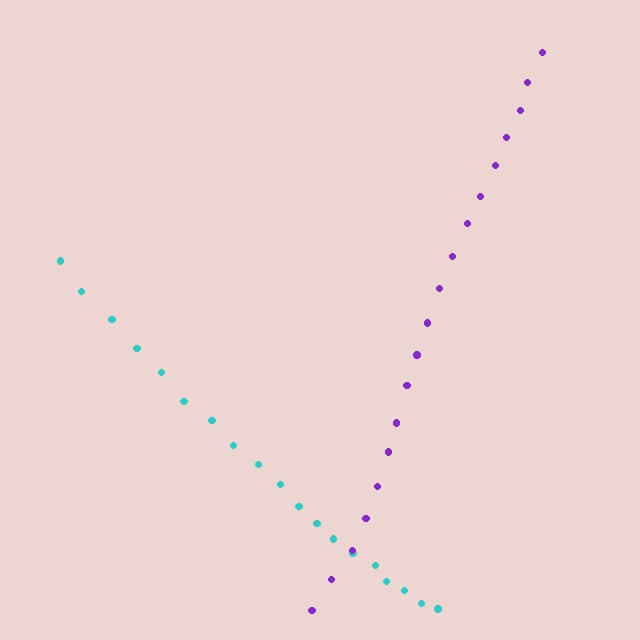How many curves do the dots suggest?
There are 2 distinct paths.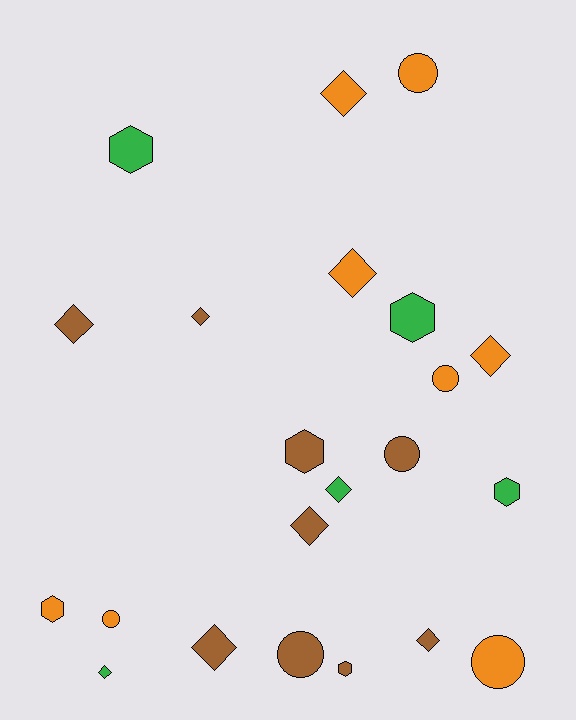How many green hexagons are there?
There are 3 green hexagons.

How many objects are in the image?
There are 22 objects.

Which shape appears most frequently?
Diamond, with 10 objects.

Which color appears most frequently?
Brown, with 9 objects.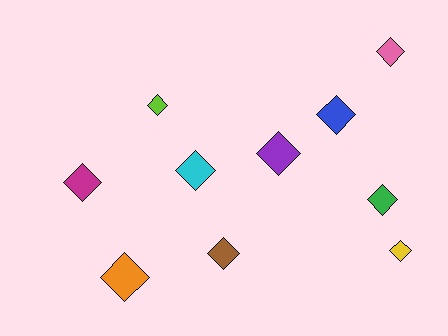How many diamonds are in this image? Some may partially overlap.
There are 10 diamonds.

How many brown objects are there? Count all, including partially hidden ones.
There is 1 brown object.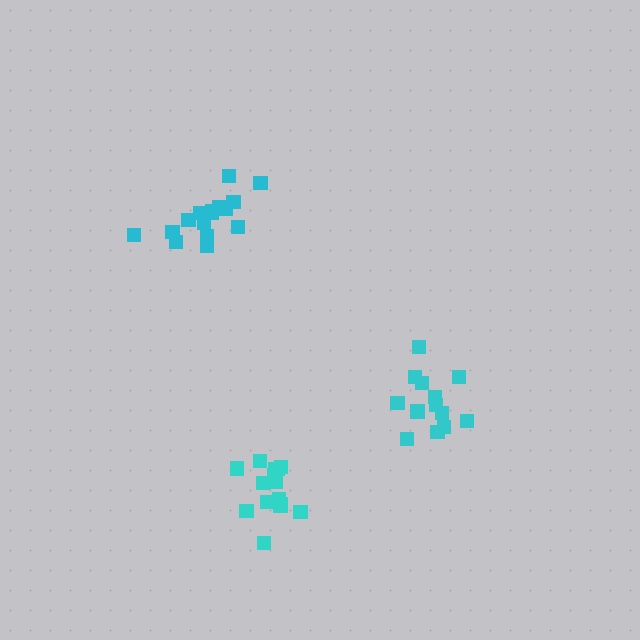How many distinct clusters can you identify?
There are 3 distinct clusters.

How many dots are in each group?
Group 1: 16 dots, Group 2: 13 dots, Group 3: 15 dots (44 total).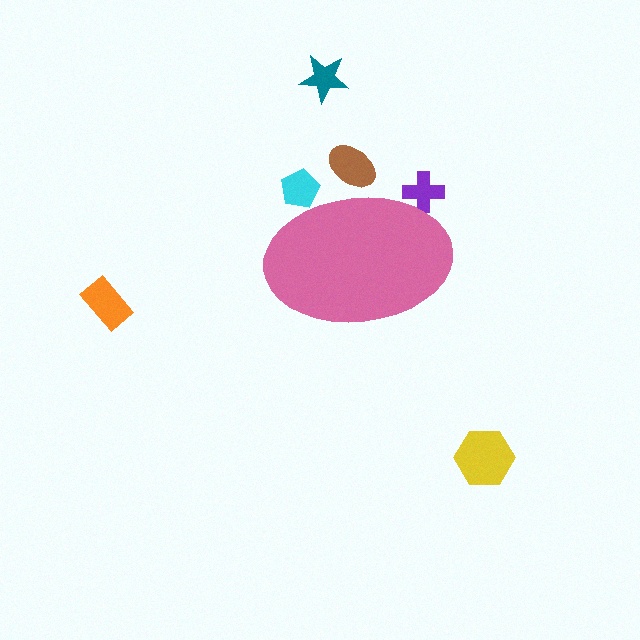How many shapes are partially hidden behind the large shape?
3 shapes are partially hidden.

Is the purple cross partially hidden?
Yes, the purple cross is partially hidden behind the pink ellipse.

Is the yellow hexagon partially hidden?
No, the yellow hexagon is fully visible.